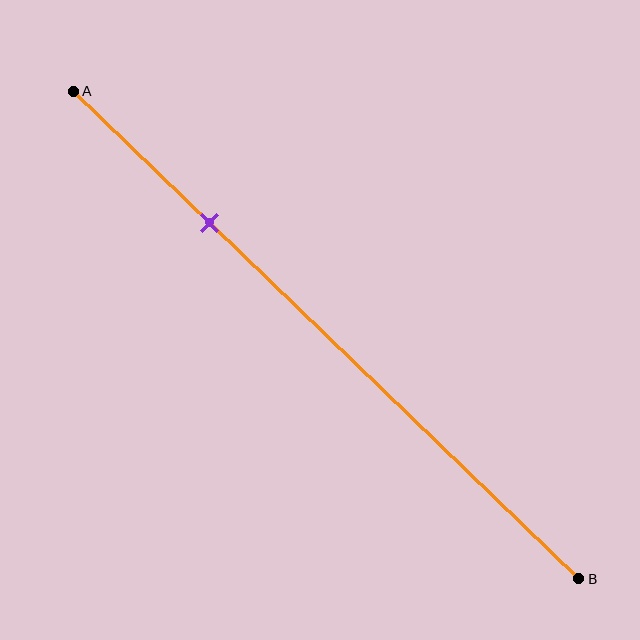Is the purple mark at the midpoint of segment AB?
No, the mark is at about 25% from A, not at the 50% midpoint.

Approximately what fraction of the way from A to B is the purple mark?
The purple mark is approximately 25% of the way from A to B.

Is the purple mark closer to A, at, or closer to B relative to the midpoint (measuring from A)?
The purple mark is closer to point A than the midpoint of segment AB.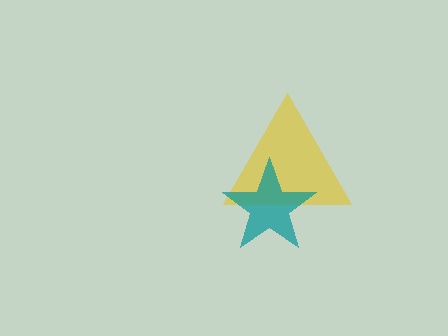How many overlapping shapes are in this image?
There are 2 overlapping shapes in the image.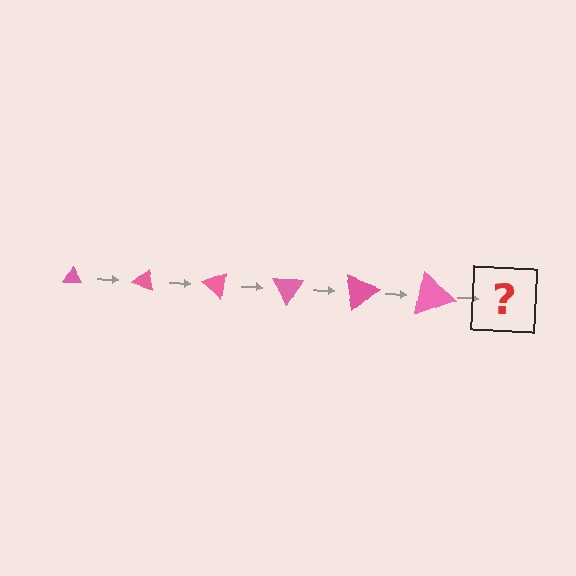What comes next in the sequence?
The next element should be a triangle, larger than the previous one and rotated 120 degrees from the start.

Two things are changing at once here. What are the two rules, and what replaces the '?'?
The two rules are that the triangle grows larger each step and it rotates 20 degrees each step. The '?' should be a triangle, larger than the previous one and rotated 120 degrees from the start.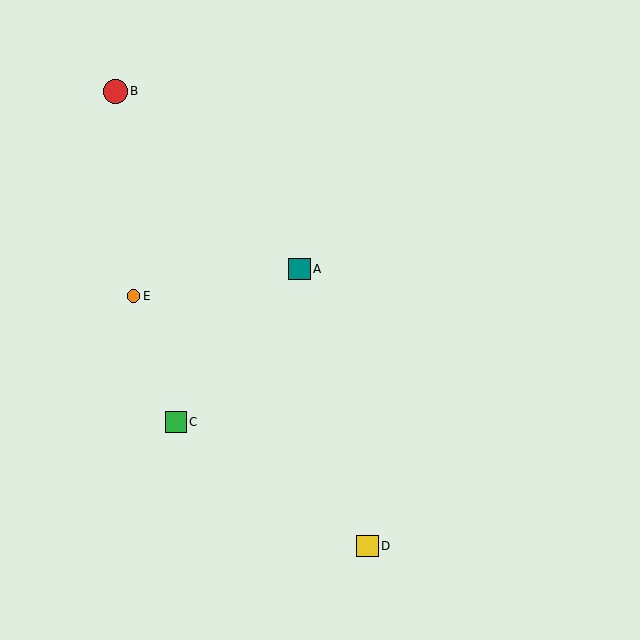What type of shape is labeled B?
Shape B is a red circle.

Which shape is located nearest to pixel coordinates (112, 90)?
The red circle (labeled B) at (115, 92) is nearest to that location.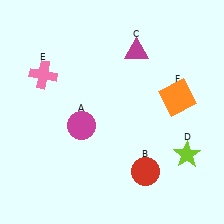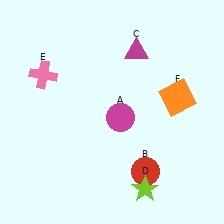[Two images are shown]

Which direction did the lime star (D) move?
The lime star (D) moved left.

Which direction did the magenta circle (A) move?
The magenta circle (A) moved right.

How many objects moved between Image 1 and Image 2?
2 objects moved between the two images.